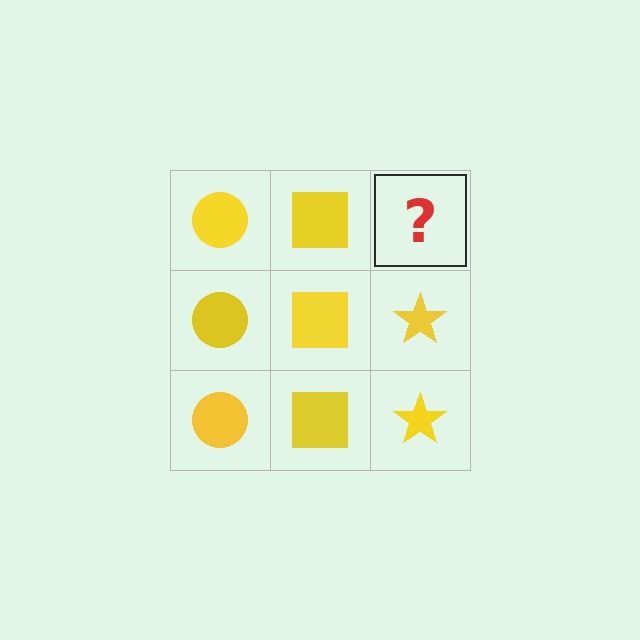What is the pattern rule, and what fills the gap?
The rule is that each column has a consistent shape. The gap should be filled with a yellow star.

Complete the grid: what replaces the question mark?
The question mark should be replaced with a yellow star.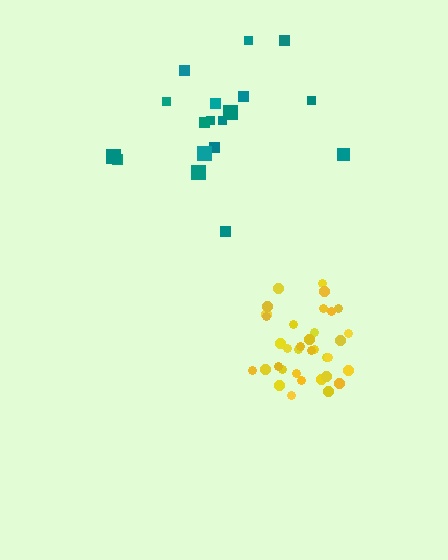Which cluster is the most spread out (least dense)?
Teal.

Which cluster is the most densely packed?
Yellow.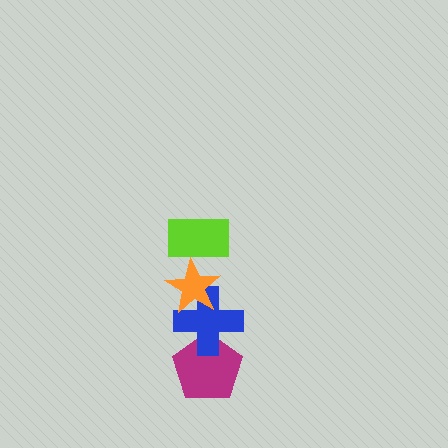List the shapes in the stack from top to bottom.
From top to bottom: the lime rectangle, the orange star, the blue cross, the magenta pentagon.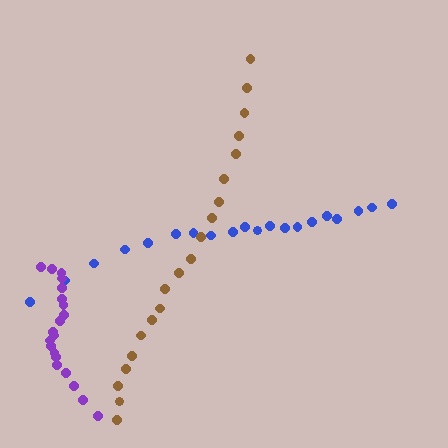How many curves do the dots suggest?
There are 3 distinct paths.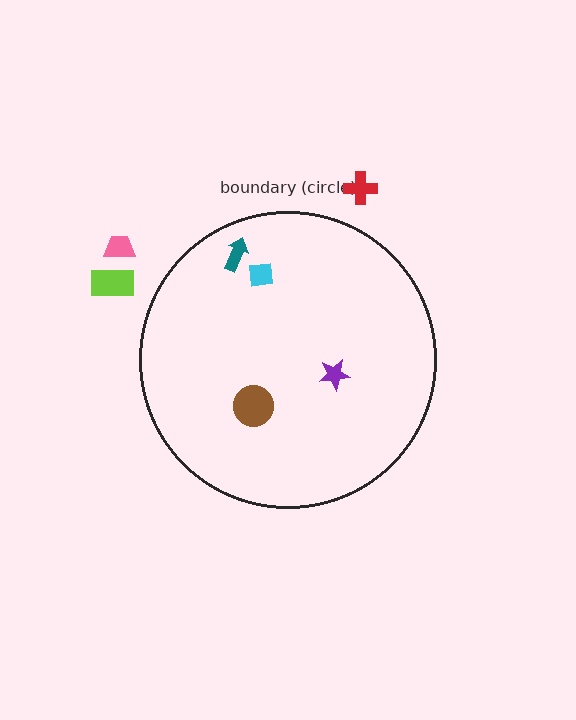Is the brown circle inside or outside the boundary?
Inside.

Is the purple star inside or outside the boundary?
Inside.